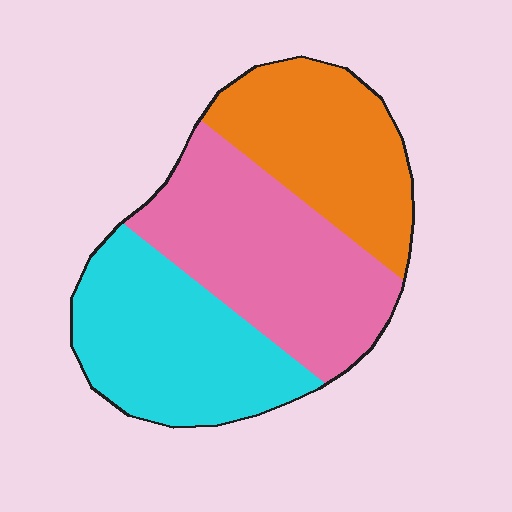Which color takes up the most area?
Pink, at roughly 40%.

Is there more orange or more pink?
Pink.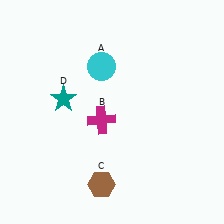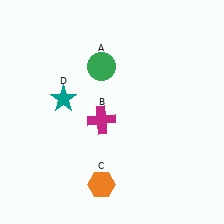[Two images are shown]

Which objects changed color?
A changed from cyan to green. C changed from brown to orange.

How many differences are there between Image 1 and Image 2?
There are 2 differences between the two images.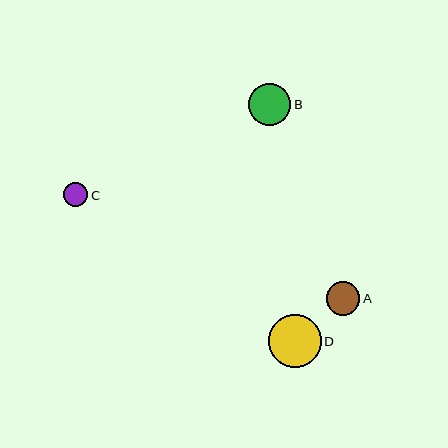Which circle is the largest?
Circle D is the largest with a size of approximately 53 pixels.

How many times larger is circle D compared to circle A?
Circle D is approximately 1.6 times the size of circle A.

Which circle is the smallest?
Circle C is the smallest with a size of approximately 24 pixels.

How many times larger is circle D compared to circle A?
Circle D is approximately 1.6 times the size of circle A.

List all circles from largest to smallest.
From largest to smallest: D, B, A, C.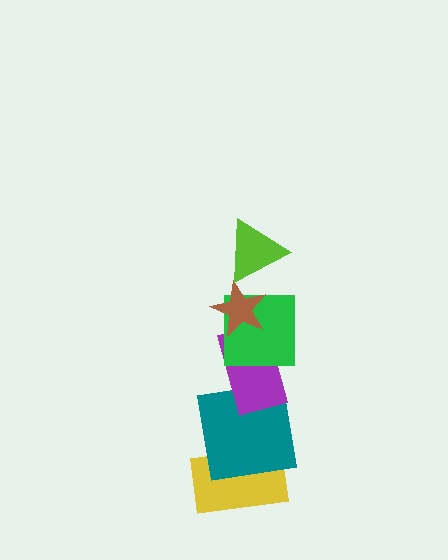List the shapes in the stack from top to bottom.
From top to bottom: the lime triangle, the brown star, the green square, the purple rectangle, the teal square, the yellow rectangle.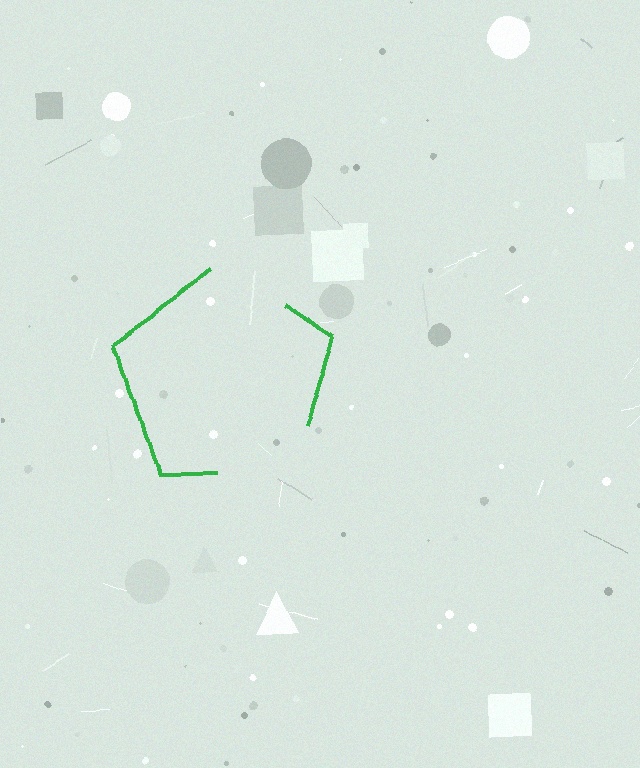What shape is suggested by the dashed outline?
The dashed outline suggests a pentagon.